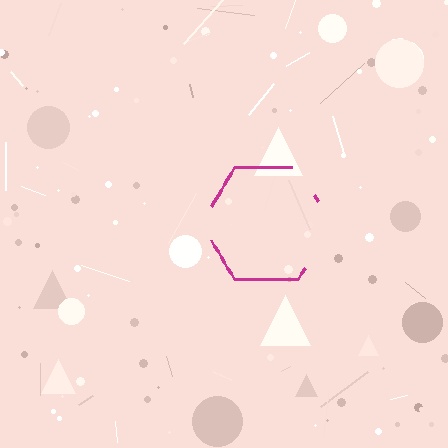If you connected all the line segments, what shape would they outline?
They would outline a hexagon.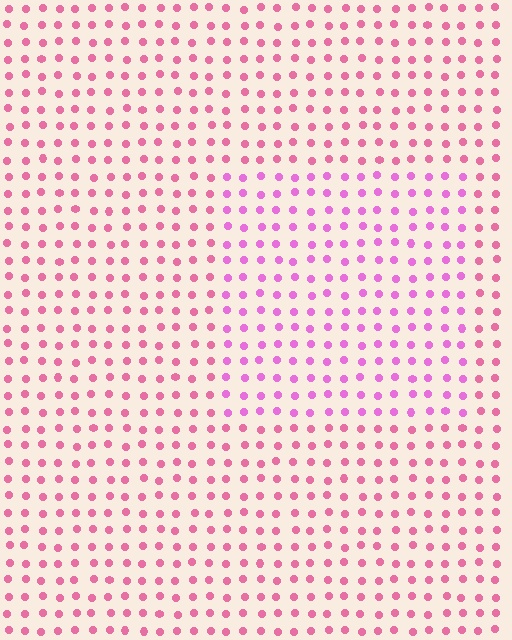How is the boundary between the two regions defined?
The boundary is defined purely by a slight shift in hue (about 28 degrees). Spacing, size, and orientation are identical on both sides.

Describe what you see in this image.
The image is filled with small pink elements in a uniform arrangement. A rectangle-shaped region is visible where the elements are tinted to a slightly different hue, forming a subtle color boundary.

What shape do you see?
I see a rectangle.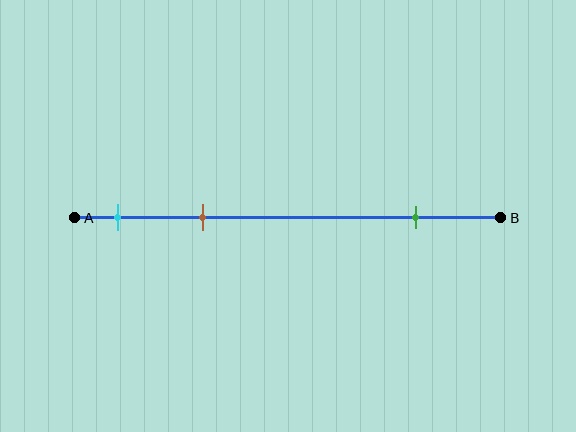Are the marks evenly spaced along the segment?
No, the marks are not evenly spaced.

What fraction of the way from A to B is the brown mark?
The brown mark is approximately 30% (0.3) of the way from A to B.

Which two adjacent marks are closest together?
The cyan and brown marks are the closest adjacent pair.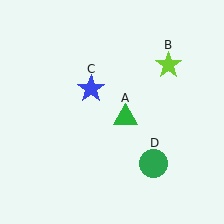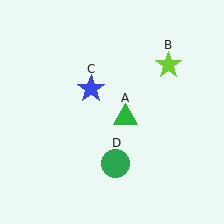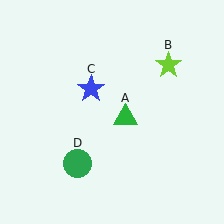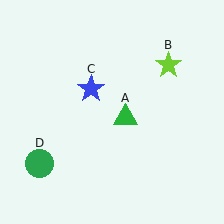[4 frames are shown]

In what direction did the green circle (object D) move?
The green circle (object D) moved left.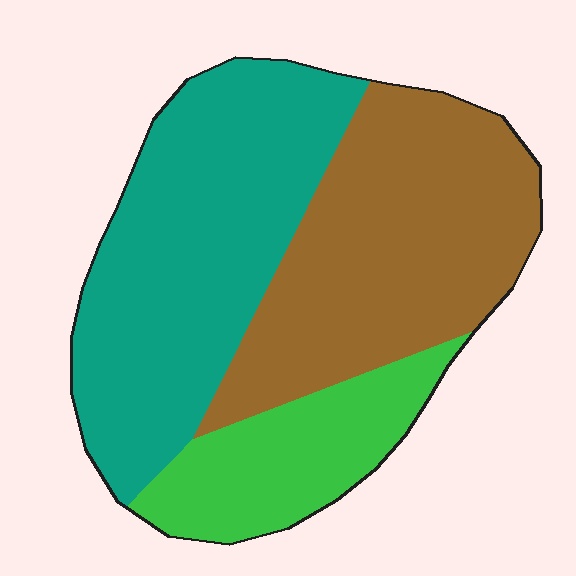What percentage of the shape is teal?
Teal covers around 45% of the shape.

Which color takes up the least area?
Green, at roughly 20%.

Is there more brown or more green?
Brown.